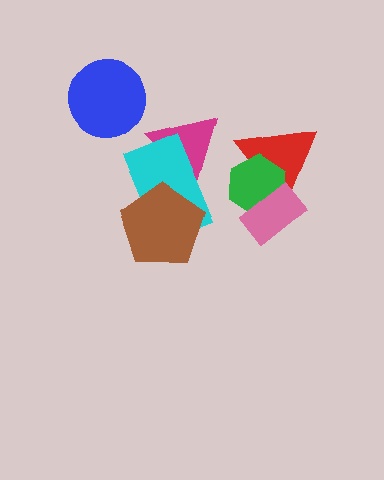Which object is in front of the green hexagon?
The pink rectangle is in front of the green hexagon.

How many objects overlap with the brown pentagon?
1 object overlaps with the brown pentagon.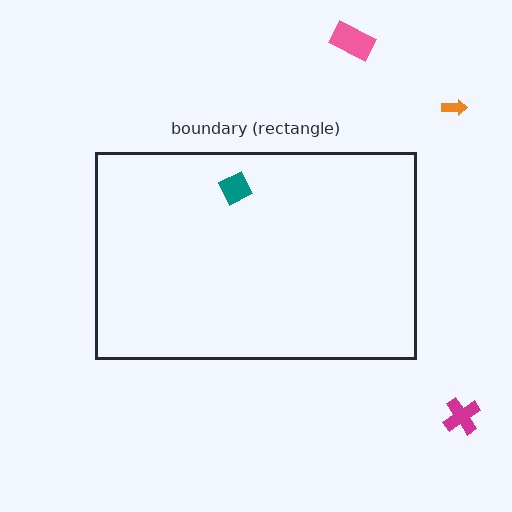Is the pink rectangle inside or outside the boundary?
Outside.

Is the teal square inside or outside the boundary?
Inside.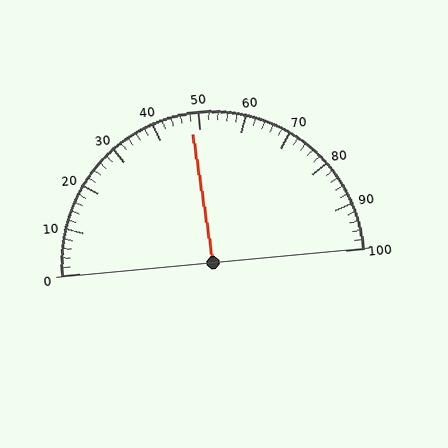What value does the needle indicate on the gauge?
The needle indicates approximately 48.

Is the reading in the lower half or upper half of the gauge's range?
The reading is in the lower half of the range (0 to 100).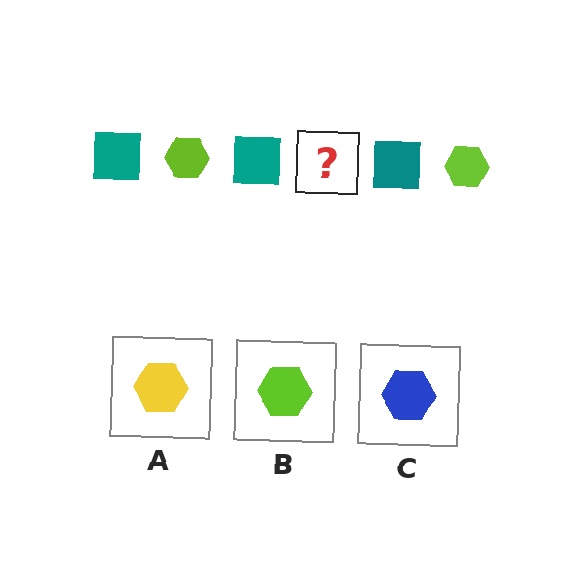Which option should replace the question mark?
Option B.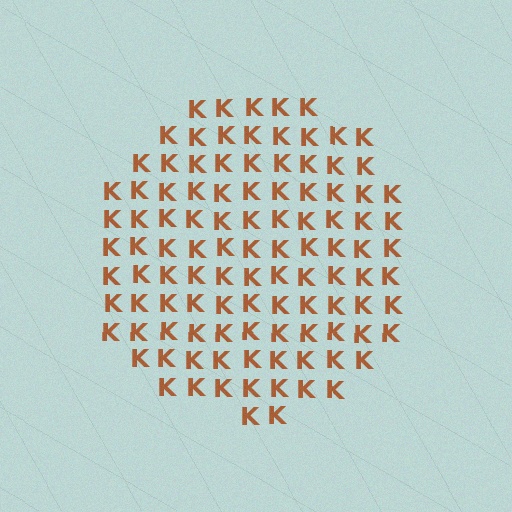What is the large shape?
The large shape is a circle.